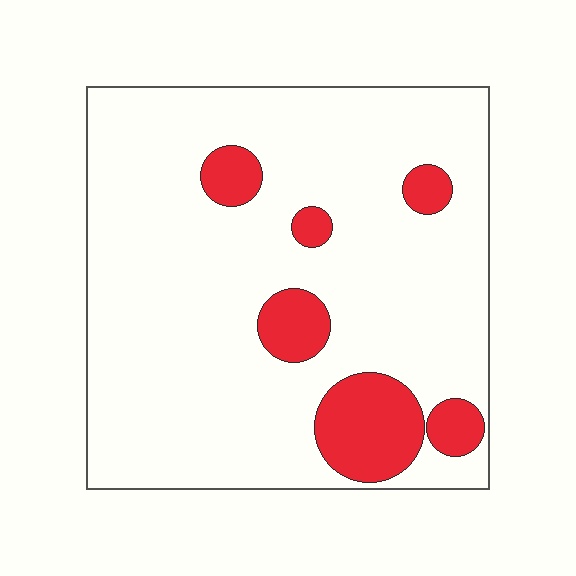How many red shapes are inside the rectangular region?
6.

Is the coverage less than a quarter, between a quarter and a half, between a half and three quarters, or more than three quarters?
Less than a quarter.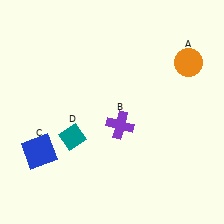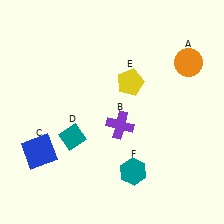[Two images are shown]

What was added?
A yellow pentagon (E), a teal hexagon (F) were added in Image 2.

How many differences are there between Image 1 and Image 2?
There are 2 differences between the two images.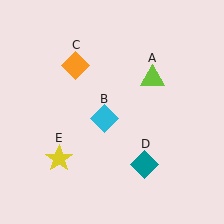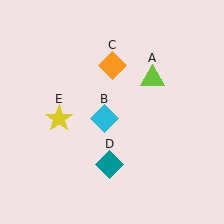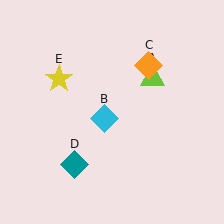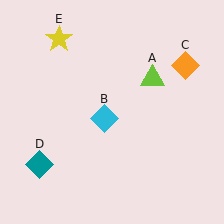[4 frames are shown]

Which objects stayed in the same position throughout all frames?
Lime triangle (object A) and cyan diamond (object B) remained stationary.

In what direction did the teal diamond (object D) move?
The teal diamond (object D) moved left.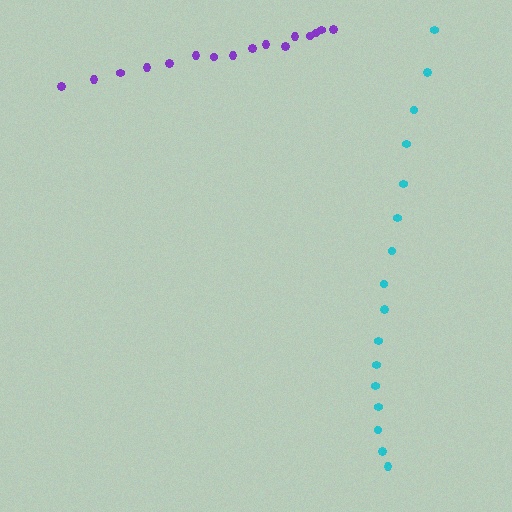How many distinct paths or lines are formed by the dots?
There are 2 distinct paths.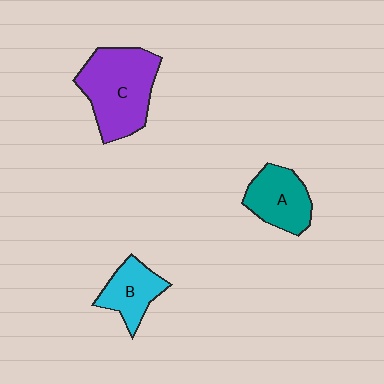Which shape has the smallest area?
Shape B (cyan).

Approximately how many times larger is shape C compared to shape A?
Approximately 1.6 times.